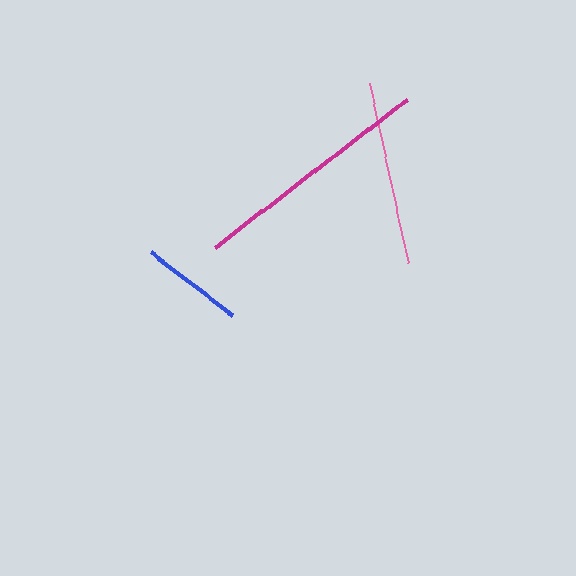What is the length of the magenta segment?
The magenta segment is approximately 242 pixels long.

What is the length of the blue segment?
The blue segment is approximately 103 pixels long.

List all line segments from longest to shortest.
From longest to shortest: magenta, pink, blue.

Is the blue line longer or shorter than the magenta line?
The magenta line is longer than the blue line.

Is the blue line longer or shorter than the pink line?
The pink line is longer than the blue line.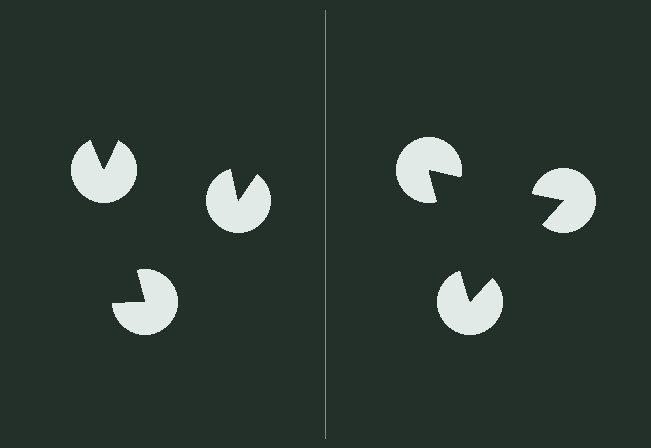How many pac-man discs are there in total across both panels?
6 — 3 on each side.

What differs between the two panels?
The pac-man discs are positioned identically on both sides; only the wedge orientations differ. On the right they align to a triangle; on the left they are misaligned.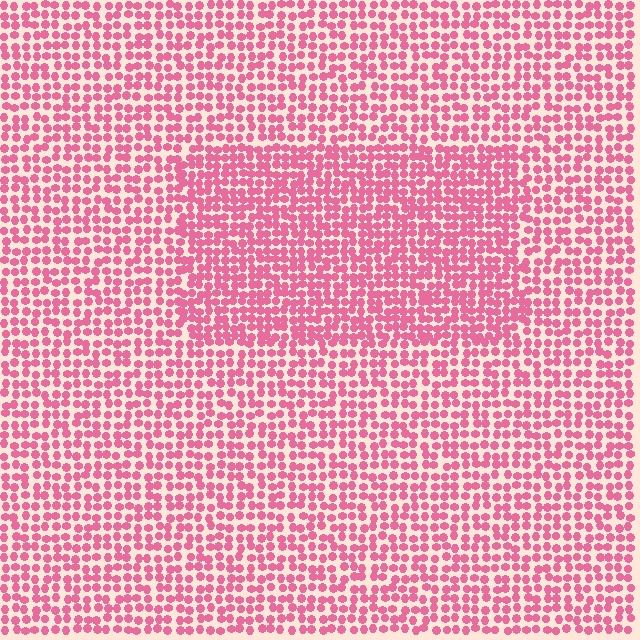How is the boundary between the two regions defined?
The boundary is defined by a change in element density (approximately 1.4x ratio). All elements are the same color, size, and shape.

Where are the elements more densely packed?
The elements are more densely packed inside the rectangle boundary.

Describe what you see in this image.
The image contains small pink elements arranged at two different densities. A rectangle-shaped region is visible where the elements are more densely packed than the surrounding area.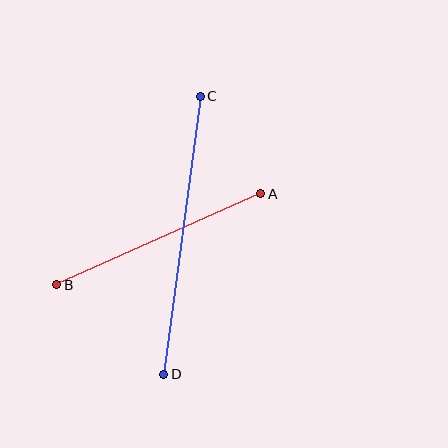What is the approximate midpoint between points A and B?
The midpoint is at approximately (159, 239) pixels.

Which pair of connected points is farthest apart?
Points C and D are farthest apart.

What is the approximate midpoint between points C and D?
The midpoint is at approximately (182, 235) pixels.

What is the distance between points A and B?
The distance is approximately 223 pixels.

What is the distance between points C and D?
The distance is approximately 281 pixels.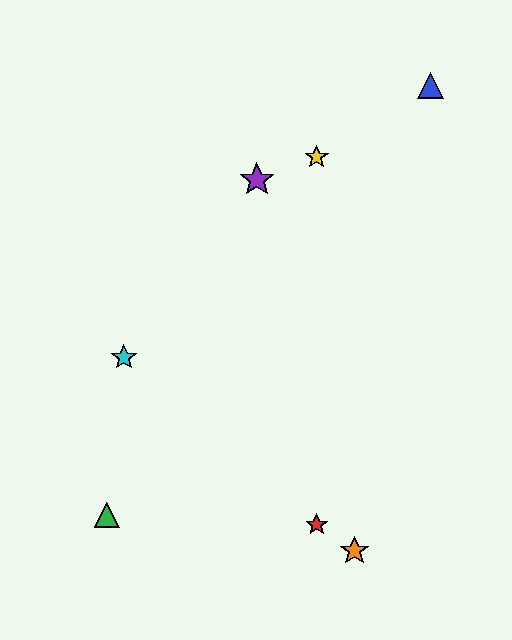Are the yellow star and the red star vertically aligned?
Yes, both are at x≈317.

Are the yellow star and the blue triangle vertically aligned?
No, the yellow star is at x≈317 and the blue triangle is at x≈430.